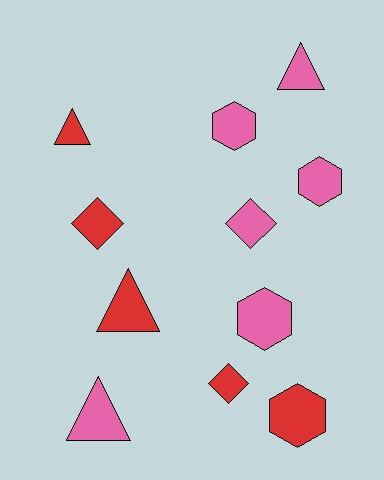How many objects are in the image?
There are 11 objects.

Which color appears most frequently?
Pink, with 6 objects.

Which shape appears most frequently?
Triangle, with 4 objects.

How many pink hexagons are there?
There are 3 pink hexagons.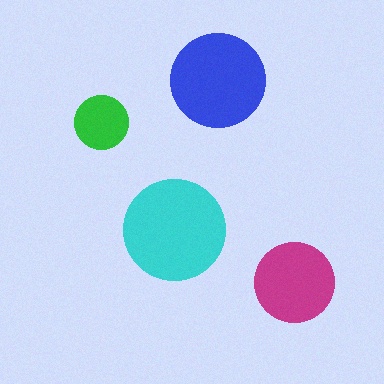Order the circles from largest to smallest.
the cyan one, the blue one, the magenta one, the green one.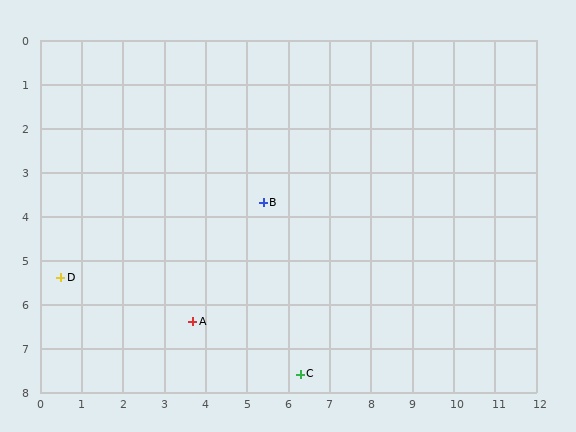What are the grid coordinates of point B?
Point B is at approximately (5.4, 3.7).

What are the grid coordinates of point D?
Point D is at approximately (0.5, 5.4).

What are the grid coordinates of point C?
Point C is at approximately (6.3, 7.6).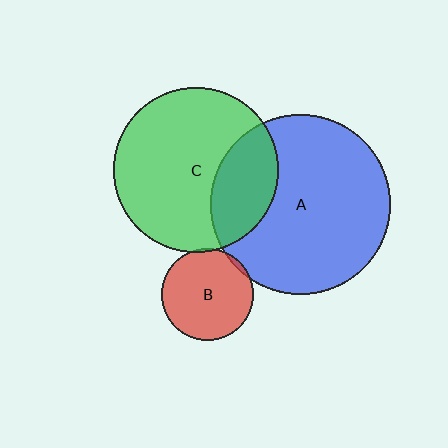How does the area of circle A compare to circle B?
Approximately 3.8 times.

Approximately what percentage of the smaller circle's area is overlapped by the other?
Approximately 25%.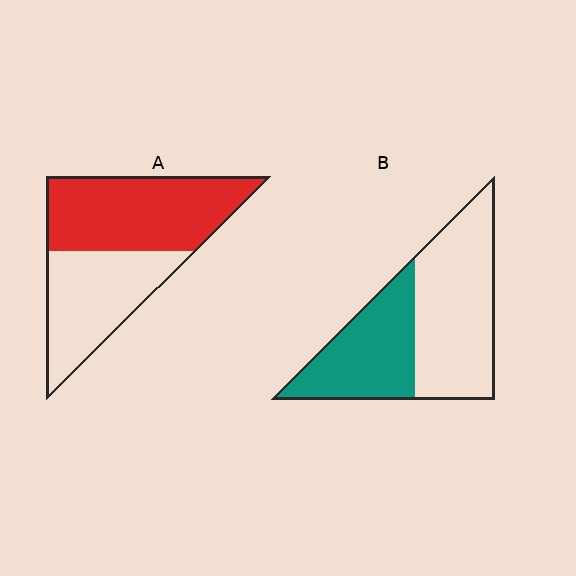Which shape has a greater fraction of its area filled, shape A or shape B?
Shape A.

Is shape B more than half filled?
No.